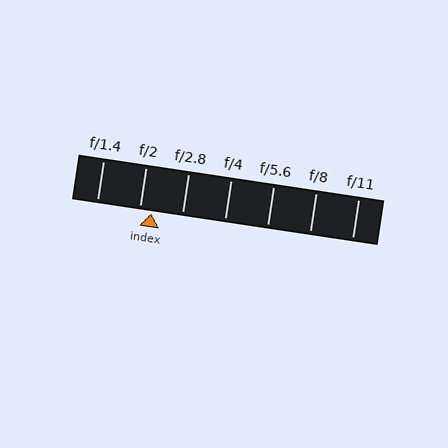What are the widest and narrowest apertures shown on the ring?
The widest aperture shown is f/1.4 and the narrowest is f/11.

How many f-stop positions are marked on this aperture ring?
There are 7 f-stop positions marked.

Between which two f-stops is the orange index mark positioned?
The index mark is between f/2 and f/2.8.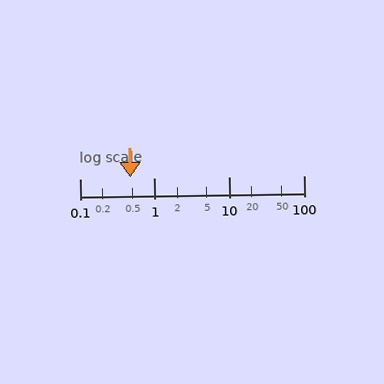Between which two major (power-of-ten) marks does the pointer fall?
The pointer is between 0.1 and 1.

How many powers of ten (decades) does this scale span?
The scale spans 3 decades, from 0.1 to 100.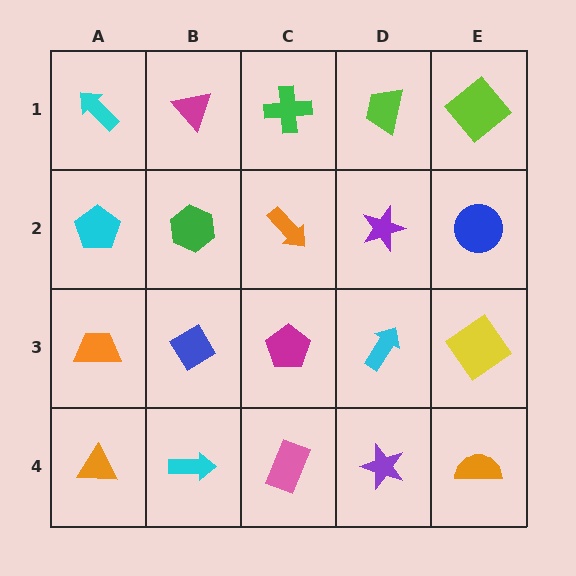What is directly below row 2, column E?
A yellow diamond.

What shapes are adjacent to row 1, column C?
An orange arrow (row 2, column C), a magenta triangle (row 1, column B), a lime trapezoid (row 1, column D).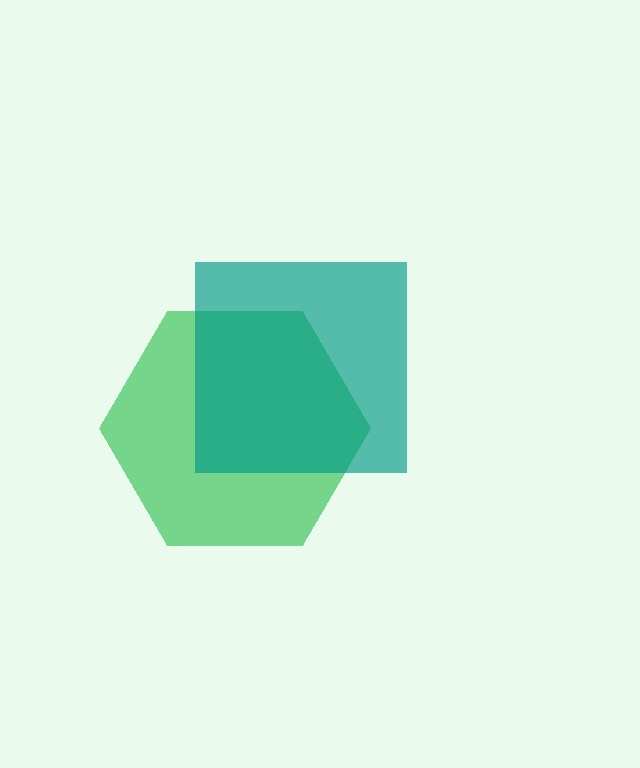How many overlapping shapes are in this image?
There are 2 overlapping shapes in the image.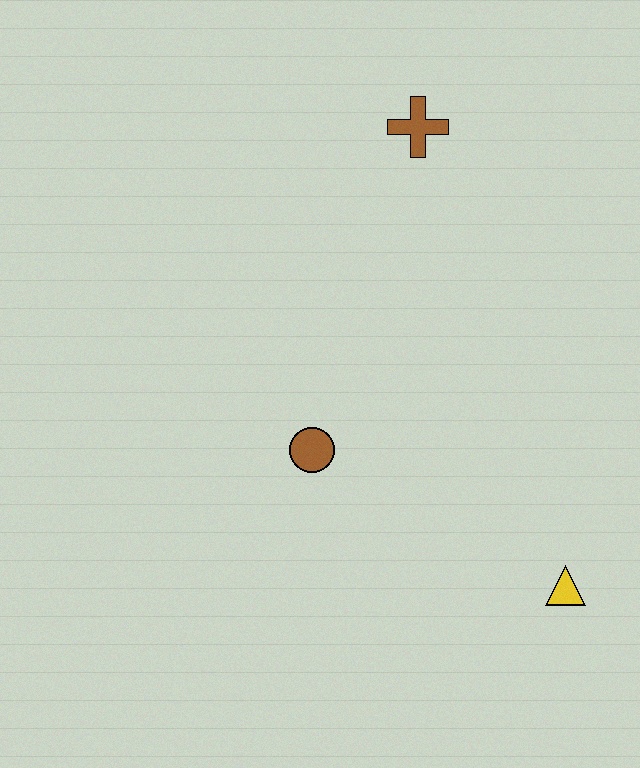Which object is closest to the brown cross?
The brown circle is closest to the brown cross.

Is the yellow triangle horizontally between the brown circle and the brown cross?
No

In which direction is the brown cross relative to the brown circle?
The brown cross is above the brown circle.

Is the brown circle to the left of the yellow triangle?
Yes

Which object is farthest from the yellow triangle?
The brown cross is farthest from the yellow triangle.